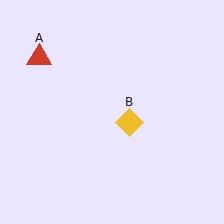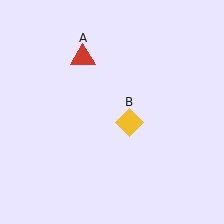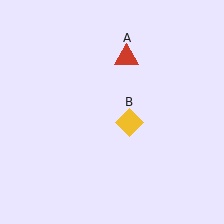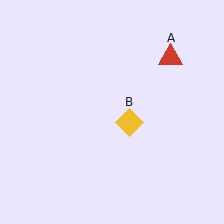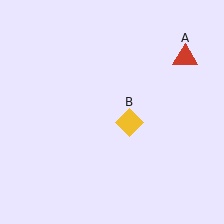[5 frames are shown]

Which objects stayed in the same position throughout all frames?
Yellow diamond (object B) remained stationary.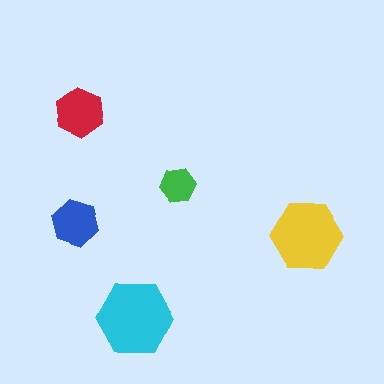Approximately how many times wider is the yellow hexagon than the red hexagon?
About 1.5 times wider.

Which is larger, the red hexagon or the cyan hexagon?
The cyan one.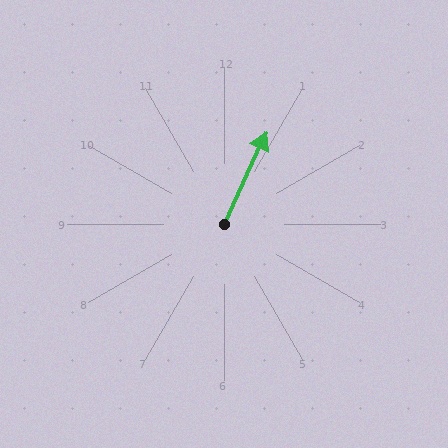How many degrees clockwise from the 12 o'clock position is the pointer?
Approximately 25 degrees.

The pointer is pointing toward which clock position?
Roughly 1 o'clock.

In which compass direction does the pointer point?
Northeast.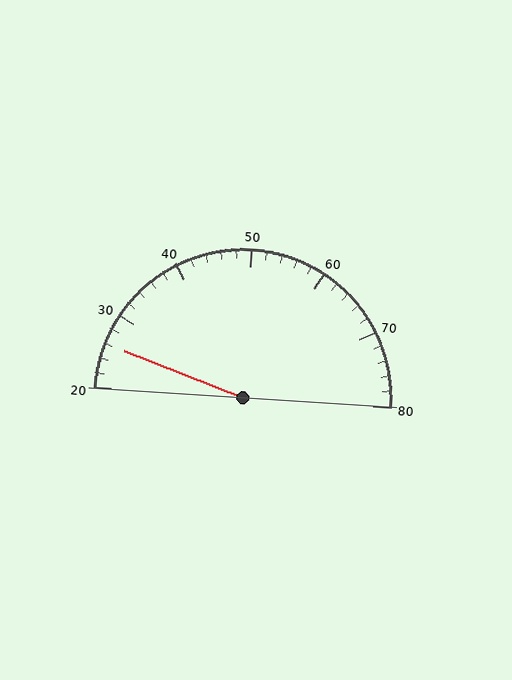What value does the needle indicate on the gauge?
The needle indicates approximately 26.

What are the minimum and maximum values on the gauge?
The gauge ranges from 20 to 80.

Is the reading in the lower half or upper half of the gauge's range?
The reading is in the lower half of the range (20 to 80).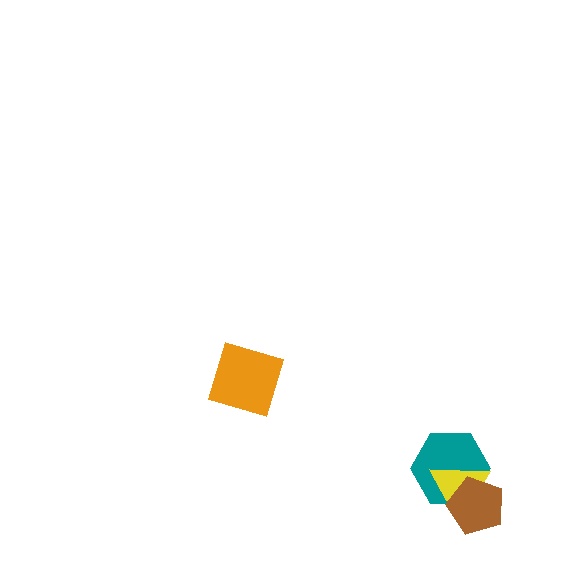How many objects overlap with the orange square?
0 objects overlap with the orange square.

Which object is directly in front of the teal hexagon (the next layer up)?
The yellow triangle is directly in front of the teal hexagon.